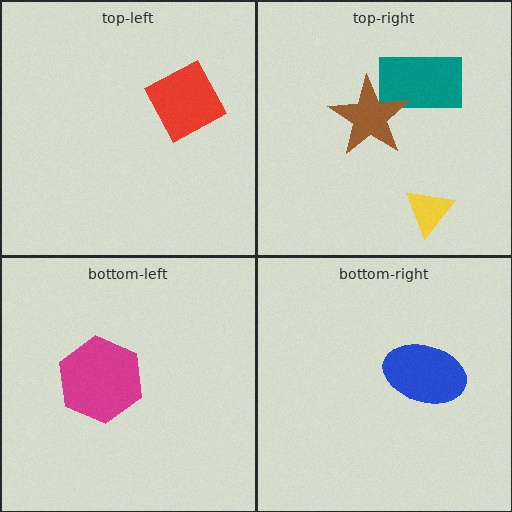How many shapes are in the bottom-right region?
1.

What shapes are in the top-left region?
The red square.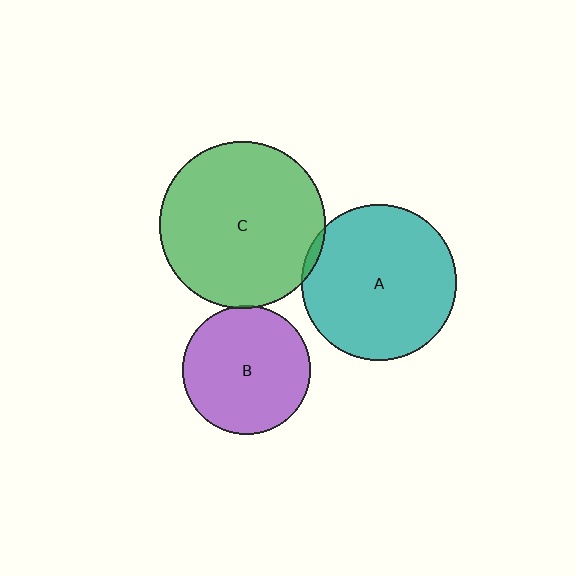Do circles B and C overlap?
Yes.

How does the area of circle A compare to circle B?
Approximately 1.5 times.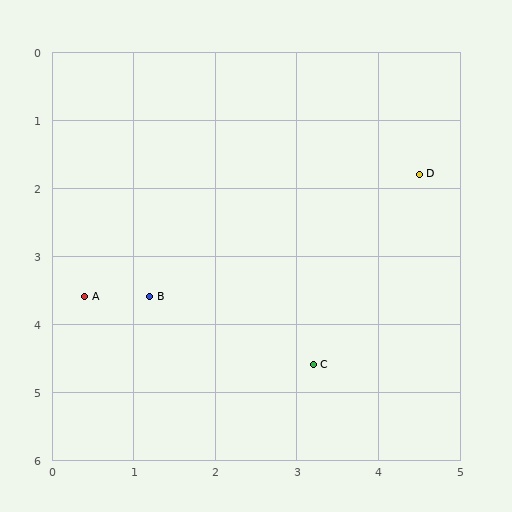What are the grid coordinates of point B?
Point B is at approximately (1.2, 3.6).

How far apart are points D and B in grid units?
Points D and B are about 3.8 grid units apart.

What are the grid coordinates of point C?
Point C is at approximately (3.2, 4.6).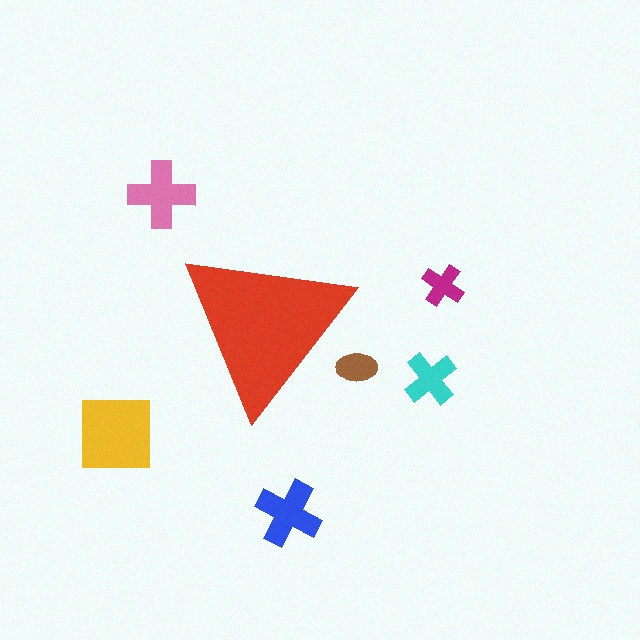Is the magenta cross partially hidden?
No, the magenta cross is fully visible.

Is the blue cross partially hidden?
No, the blue cross is fully visible.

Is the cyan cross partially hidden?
No, the cyan cross is fully visible.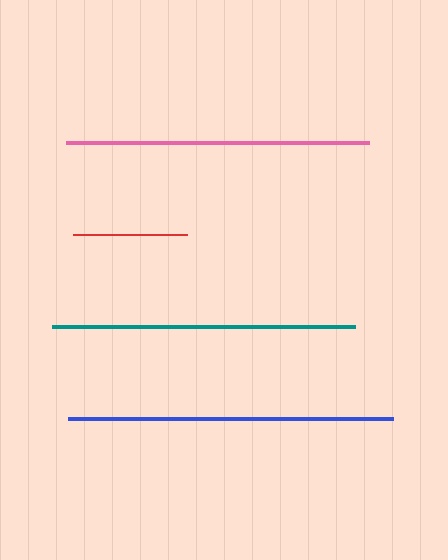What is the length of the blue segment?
The blue segment is approximately 325 pixels long.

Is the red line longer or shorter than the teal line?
The teal line is longer than the red line.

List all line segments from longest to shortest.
From longest to shortest: blue, teal, pink, red.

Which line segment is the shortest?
The red line is the shortest at approximately 114 pixels.